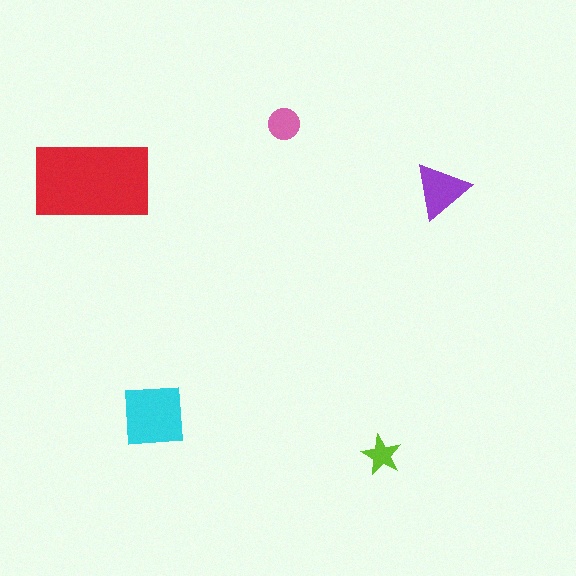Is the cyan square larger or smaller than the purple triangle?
Larger.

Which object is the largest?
The red rectangle.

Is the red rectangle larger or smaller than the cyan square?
Larger.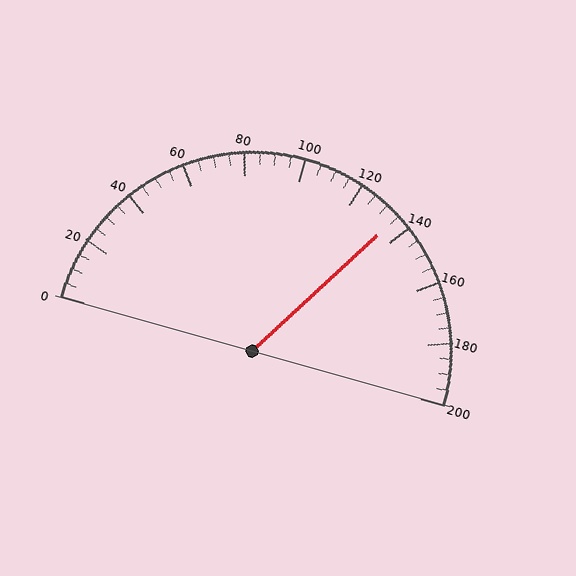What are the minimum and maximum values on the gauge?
The gauge ranges from 0 to 200.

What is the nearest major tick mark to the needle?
The nearest major tick mark is 140.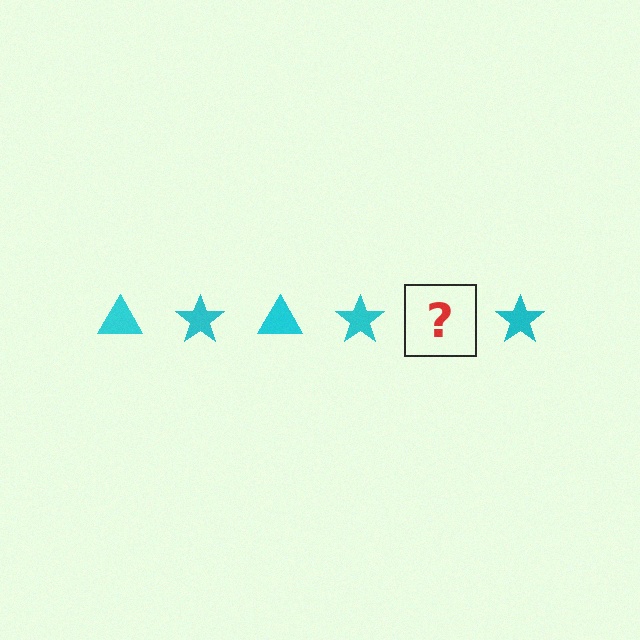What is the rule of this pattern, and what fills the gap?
The rule is that the pattern cycles through triangle, star shapes in cyan. The gap should be filled with a cyan triangle.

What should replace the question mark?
The question mark should be replaced with a cyan triangle.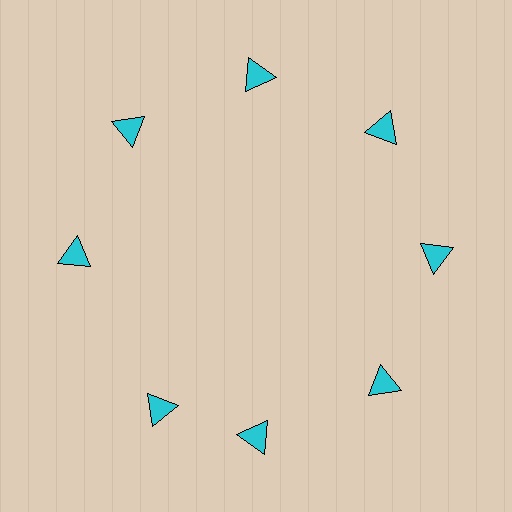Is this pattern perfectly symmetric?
No. The 8 cyan triangles are arranged in a ring, but one element near the 8 o'clock position is rotated out of alignment along the ring, breaking the 8-fold rotational symmetry.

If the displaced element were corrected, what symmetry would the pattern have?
It would have 8-fold rotational symmetry — the pattern would map onto itself every 45 degrees.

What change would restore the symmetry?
The symmetry would be restored by rotating it back into even spacing with its neighbors so that all 8 triangles sit at equal angles and equal distance from the center.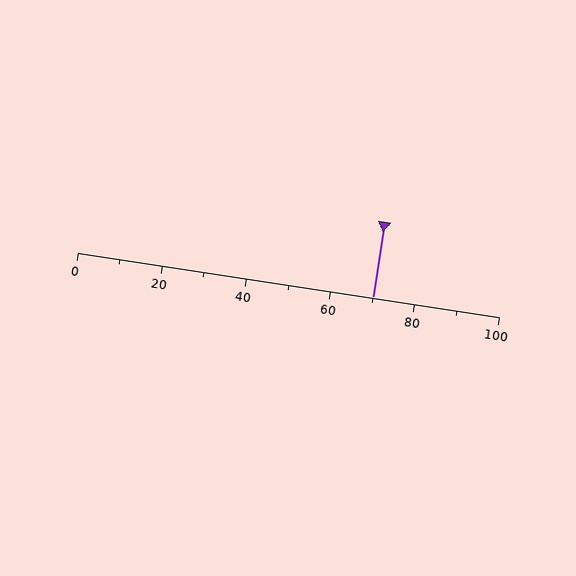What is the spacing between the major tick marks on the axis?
The major ticks are spaced 20 apart.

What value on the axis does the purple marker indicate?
The marker indicates approximately 70.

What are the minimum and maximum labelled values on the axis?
The axis runs from 0 to 100.